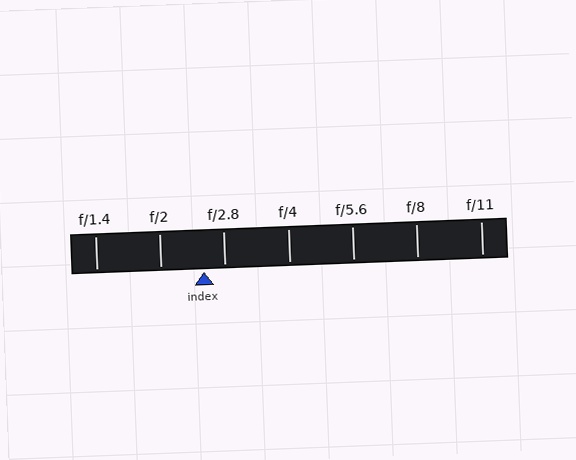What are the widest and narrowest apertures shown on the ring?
The widest aperture shown is f/1.4 and the narrowest is f/11.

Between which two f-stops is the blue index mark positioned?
The index mark is between f/2 and f/2.8.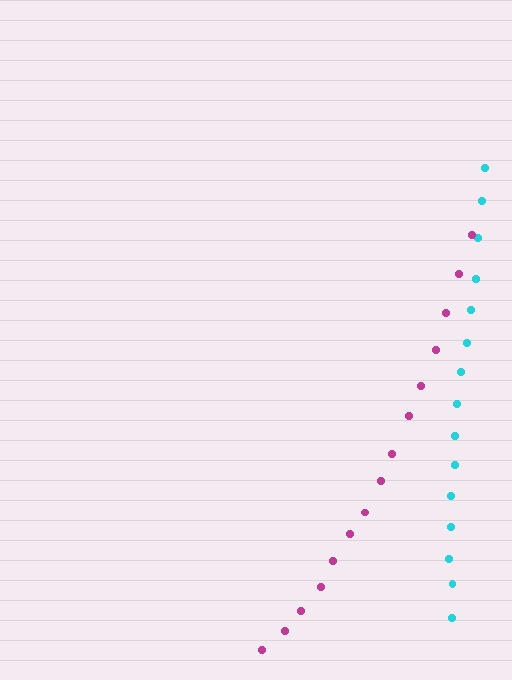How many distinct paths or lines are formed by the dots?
There are 2 distinct paths.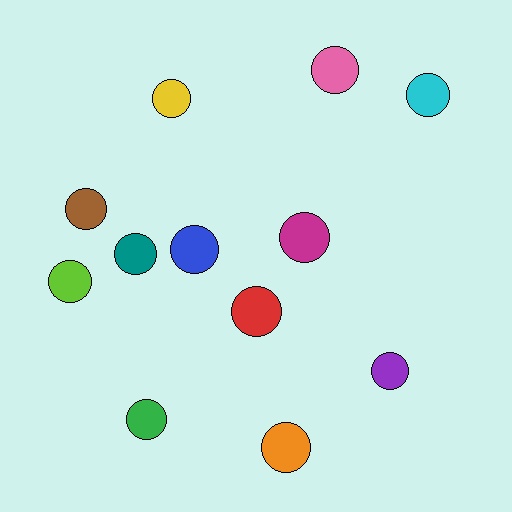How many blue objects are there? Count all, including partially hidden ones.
There is 1 blue object.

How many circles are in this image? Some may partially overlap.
There are 12 circles.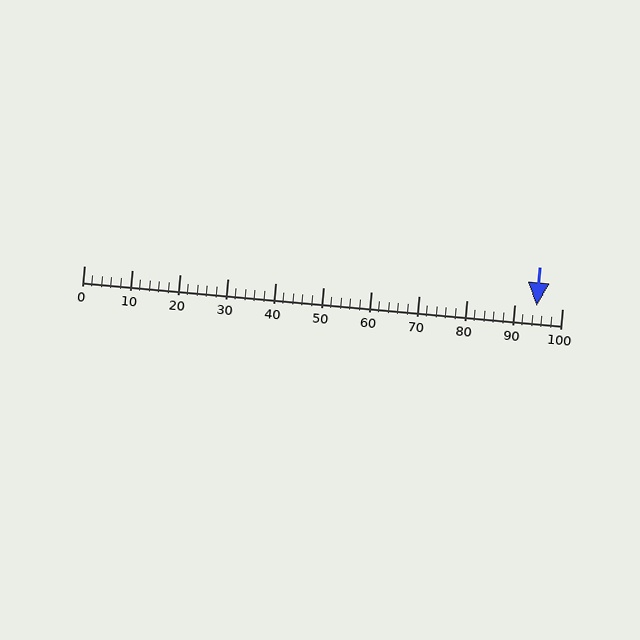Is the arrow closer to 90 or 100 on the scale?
The arrow is closer to 90.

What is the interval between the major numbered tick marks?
The major tick marks are spaced 10 units apart.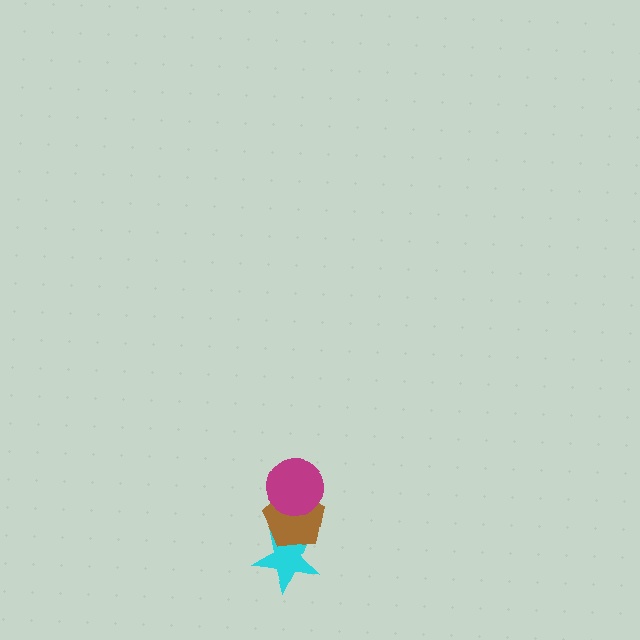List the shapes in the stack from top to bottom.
From top to bottom: the magenta circle, the brown pentagon, the cyan star.